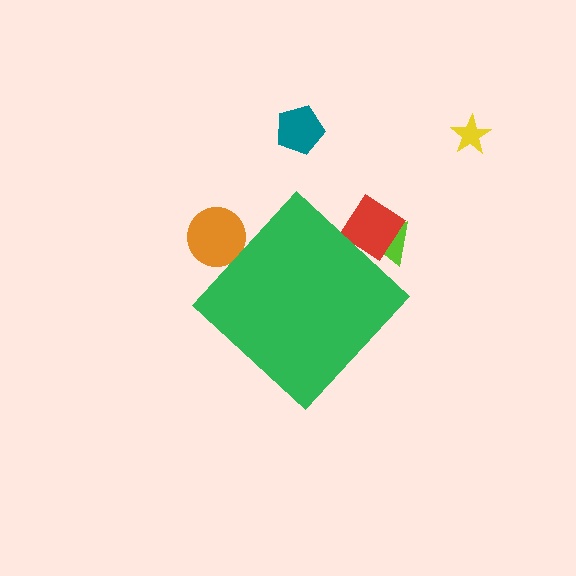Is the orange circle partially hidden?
Yes, the orange circle is partially hidden behind the green diamond.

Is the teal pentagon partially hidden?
No, the teal pentagon is fully visible.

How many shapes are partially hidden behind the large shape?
3 shapes are partially hidden.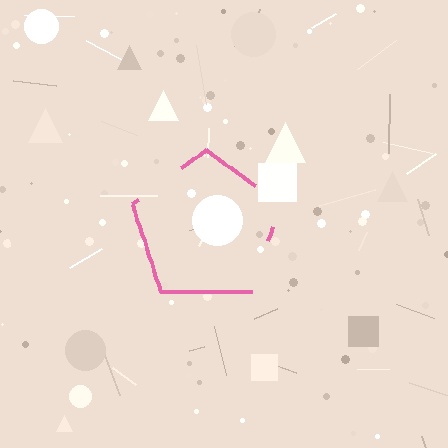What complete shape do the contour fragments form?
The contour fragments form a pentagon.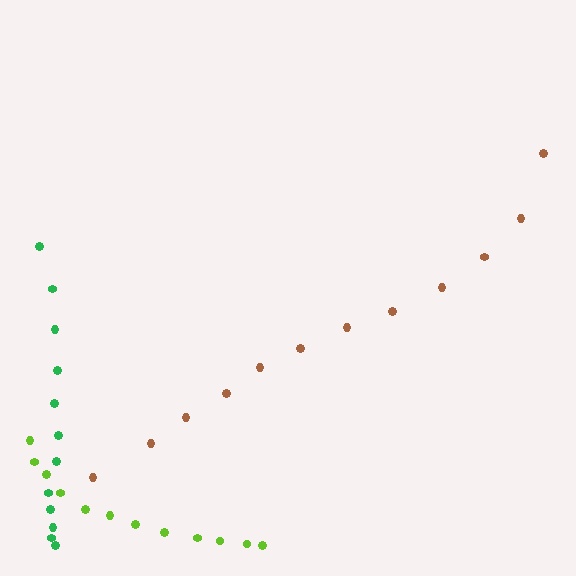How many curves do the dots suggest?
There are 3 distinct paths.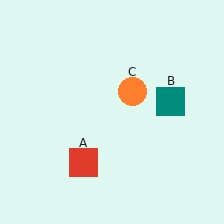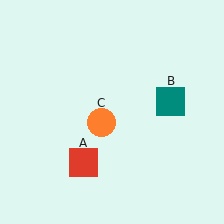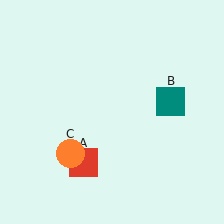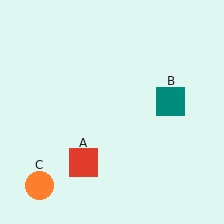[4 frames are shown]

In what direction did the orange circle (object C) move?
The orange circle (object C) moved down and to the left.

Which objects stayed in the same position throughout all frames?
Red square (object A) and teal square (object B) remained stationary.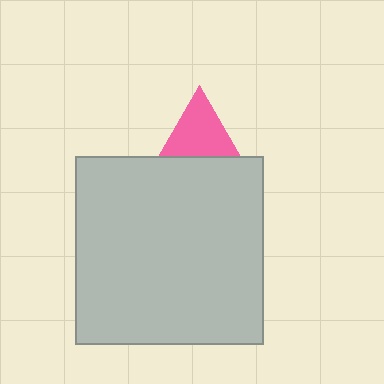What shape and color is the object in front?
The object in front is a light gray square.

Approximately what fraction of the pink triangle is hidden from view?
Roughly 42% of the pink triangle is hidden behind the light gray square.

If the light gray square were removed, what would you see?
You would see the complete pink triangle.